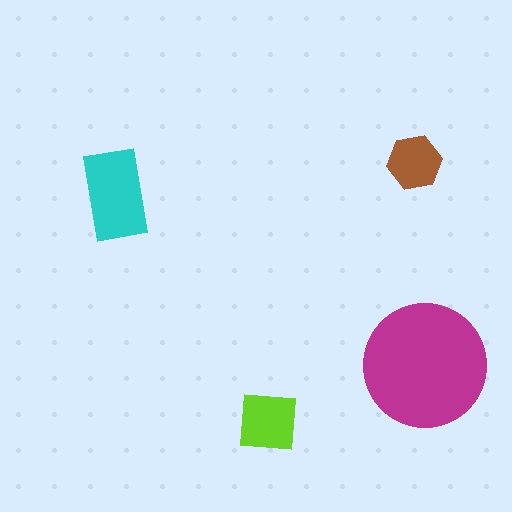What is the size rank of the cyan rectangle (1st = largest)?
2nd.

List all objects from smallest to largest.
The brown hexagon, the lime square, the cyan rectangle, the magenta circle.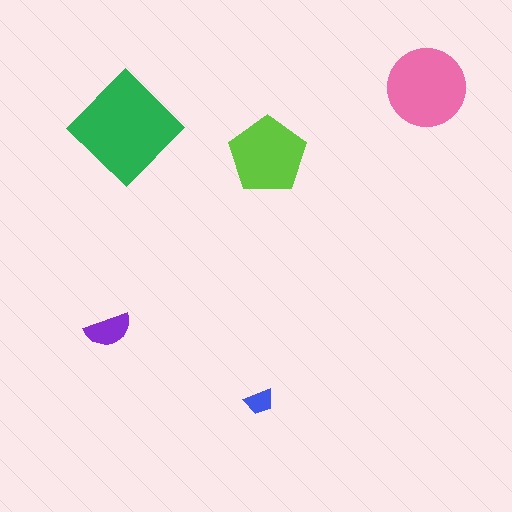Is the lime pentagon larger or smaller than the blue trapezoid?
Larger.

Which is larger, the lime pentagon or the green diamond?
The green diamond.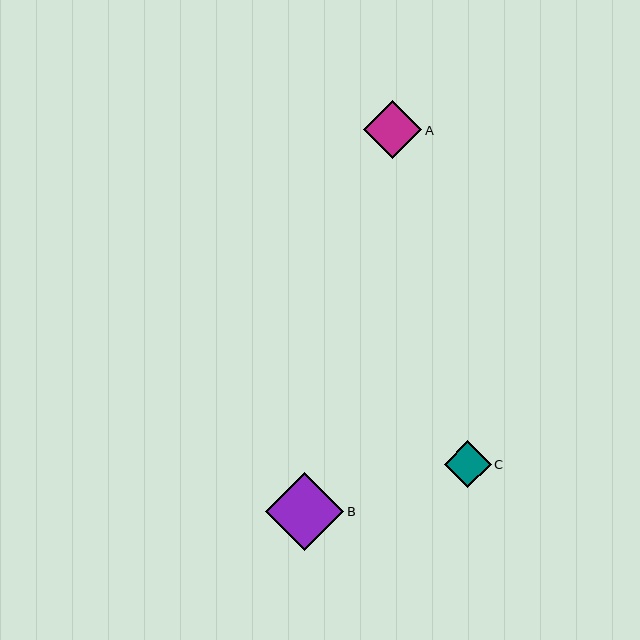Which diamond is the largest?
Diamond B is the largest with a size of approximately 78 pixels.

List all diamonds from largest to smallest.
From largest to smallest: B, A, C.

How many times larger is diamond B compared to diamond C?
Diamond B is approximately 1.7 times the size of diamond C.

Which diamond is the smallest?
Diamond C is the smallest with a size of approximately 47 pixels.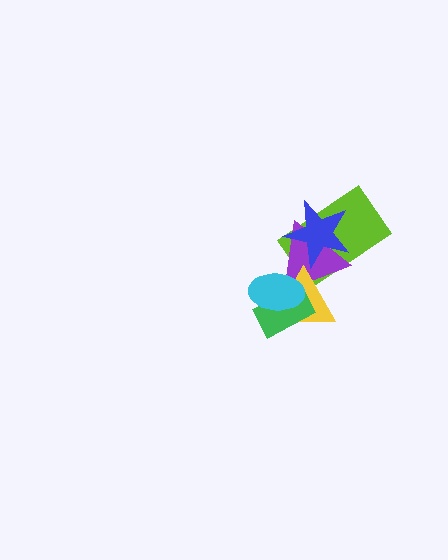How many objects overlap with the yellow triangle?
4 objects overlap with the yellow triangle.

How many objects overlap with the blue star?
2 objects overlap with the blue star.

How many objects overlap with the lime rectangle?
3 objects overlap with the lime rectangle.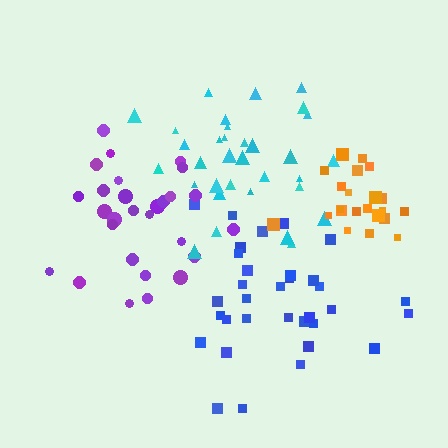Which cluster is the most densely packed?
Orange.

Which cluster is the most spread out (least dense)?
Blue.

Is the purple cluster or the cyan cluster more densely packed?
Purple.